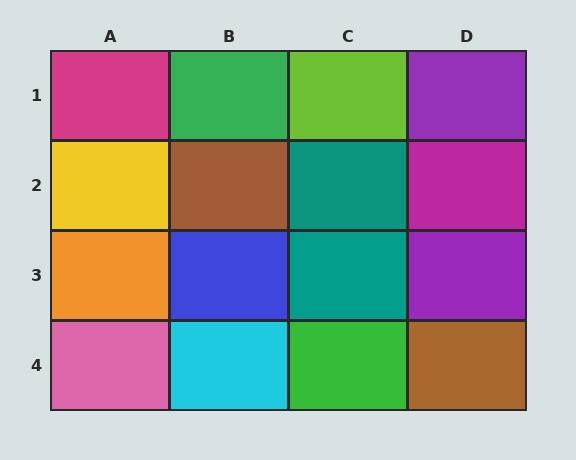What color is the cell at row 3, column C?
Teal.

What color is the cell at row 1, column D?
Purple.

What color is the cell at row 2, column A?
Yellow.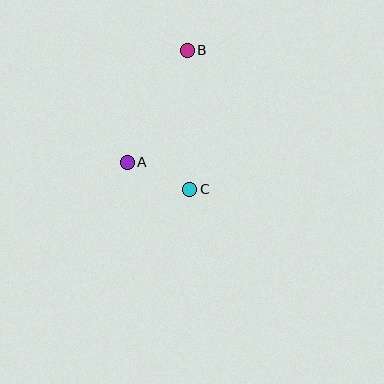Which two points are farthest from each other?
Points B and C are farthest from each other.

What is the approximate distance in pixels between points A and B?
The distance between A and B is approximately 127 pixels.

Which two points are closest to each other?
Points A and C are closest to each other.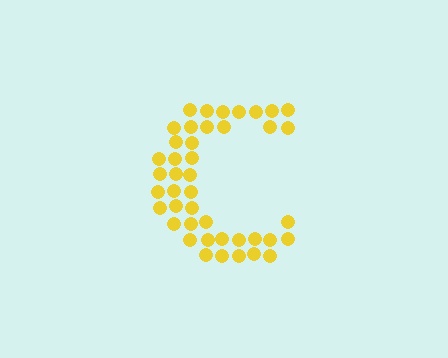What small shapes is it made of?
It is made of small circles.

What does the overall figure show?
The overall figure shows the letter C.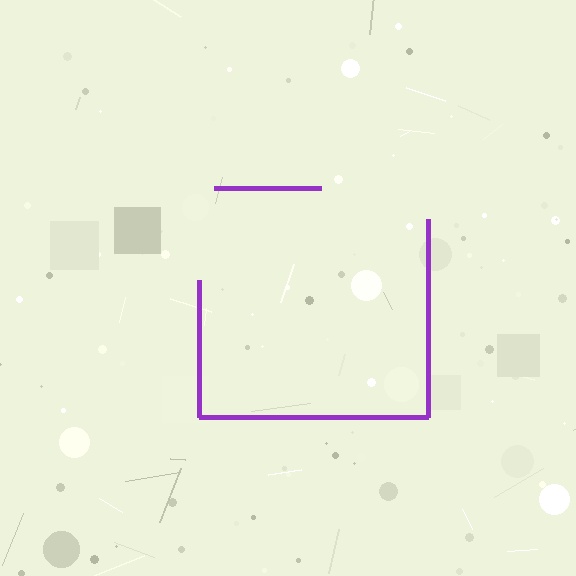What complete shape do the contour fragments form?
The contour fragments form a square.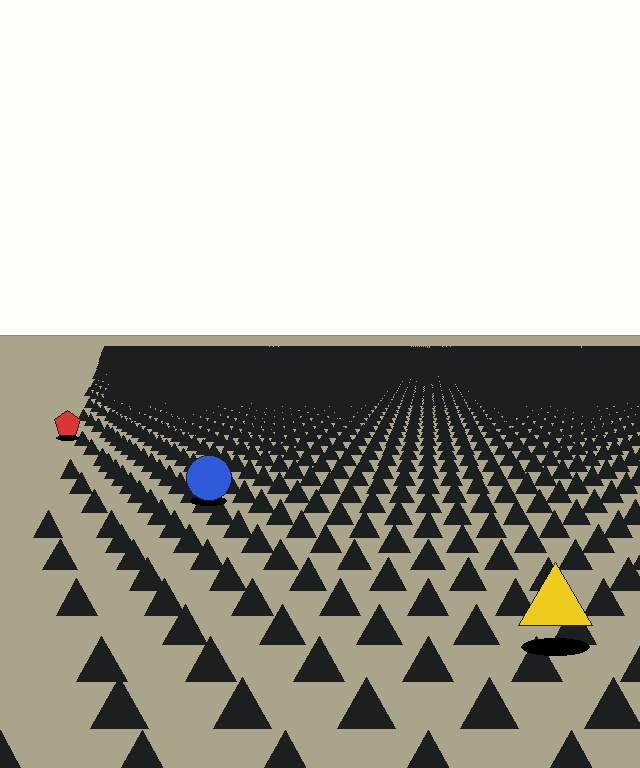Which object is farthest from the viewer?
The red pentagon is farthest from the viewer. It appears smaller and the ground texture around it is denser.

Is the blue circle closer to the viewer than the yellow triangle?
No. The yellow triangle is closer — you can tell from the texture gradient: the ground texture is coarser near it.